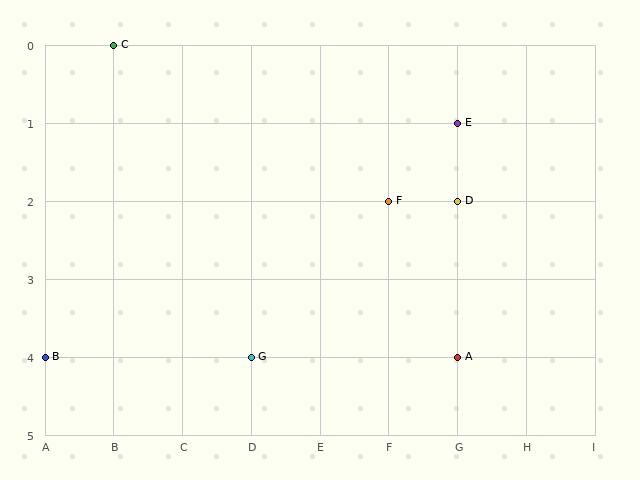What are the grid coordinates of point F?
Point F is at grid coordinates (F, 2).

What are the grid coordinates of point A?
Point A is at grid coordinates (G, 4).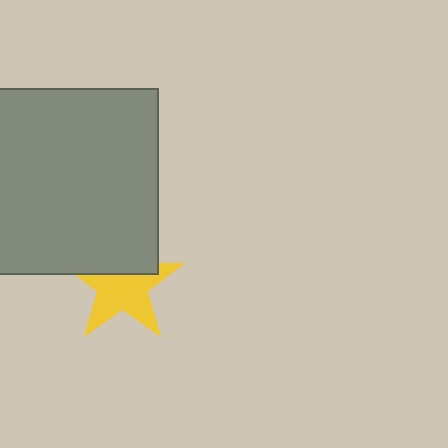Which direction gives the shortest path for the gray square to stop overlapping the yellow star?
Moving up gives the shortest separation.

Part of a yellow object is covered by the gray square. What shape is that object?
It is a star.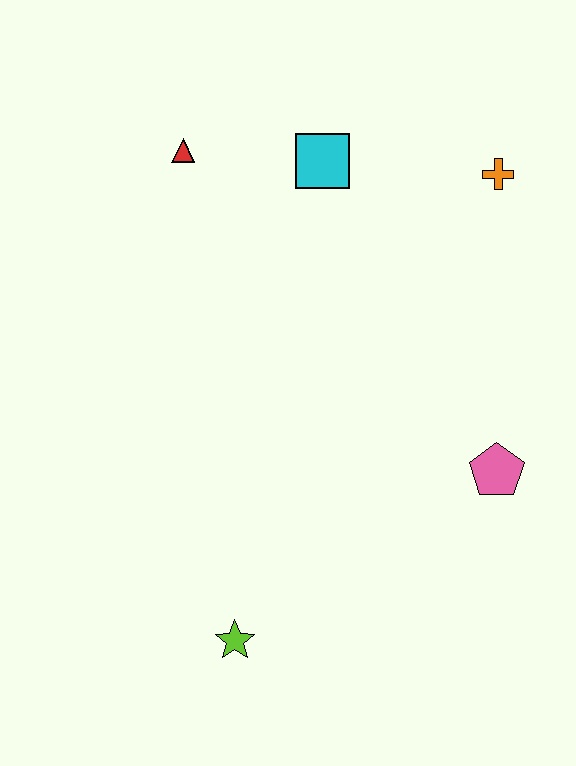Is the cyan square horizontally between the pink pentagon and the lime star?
Yes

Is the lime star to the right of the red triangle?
Yes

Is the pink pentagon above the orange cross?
No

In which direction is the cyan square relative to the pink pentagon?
The cyan square is above the pink pentagon.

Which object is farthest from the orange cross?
The lime star is farthest from the orange cross.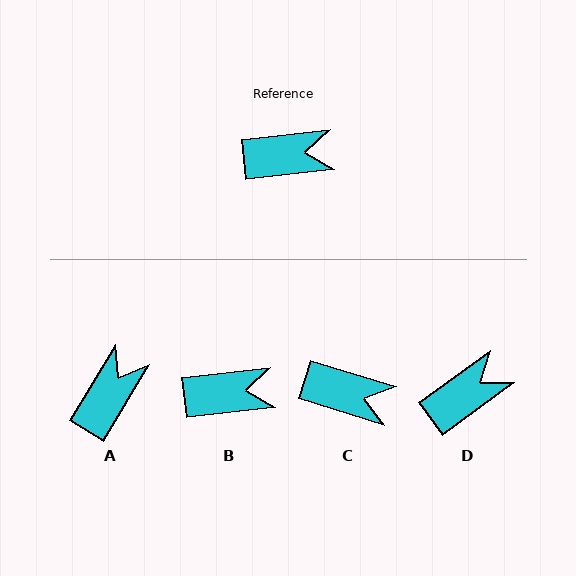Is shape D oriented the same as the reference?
No, it is off by about 30 degrees.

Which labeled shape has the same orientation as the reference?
B.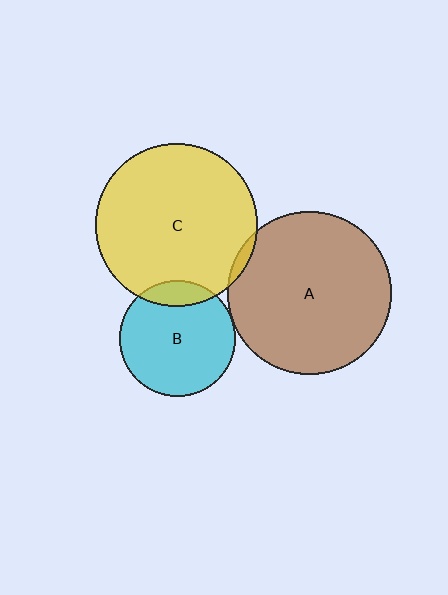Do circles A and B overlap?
Yes.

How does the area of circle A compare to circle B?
Approximately 2.0 times.